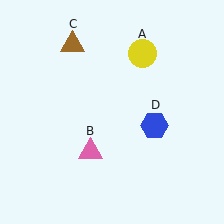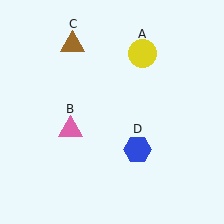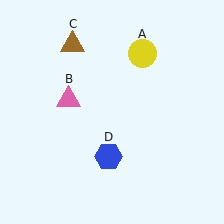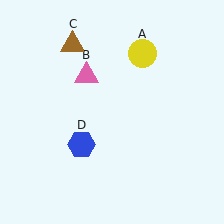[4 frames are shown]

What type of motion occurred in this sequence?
The pink triangle (object B), blue hexagon (object D) rotated clockwise around the center of the scene.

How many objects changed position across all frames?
2 objects changed position: pink triangle (object B), blue hexagon (object D).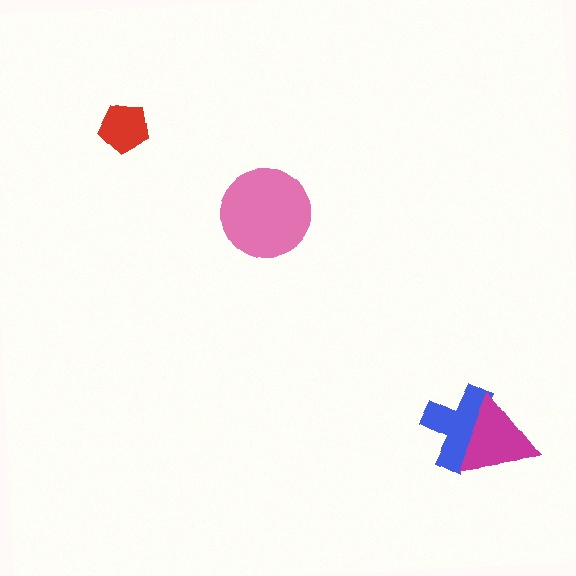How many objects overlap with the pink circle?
0 objects overlap with the pink circle.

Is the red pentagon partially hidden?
No, no other shape covers it.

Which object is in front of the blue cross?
The magenta triangle is in front of the blue cross.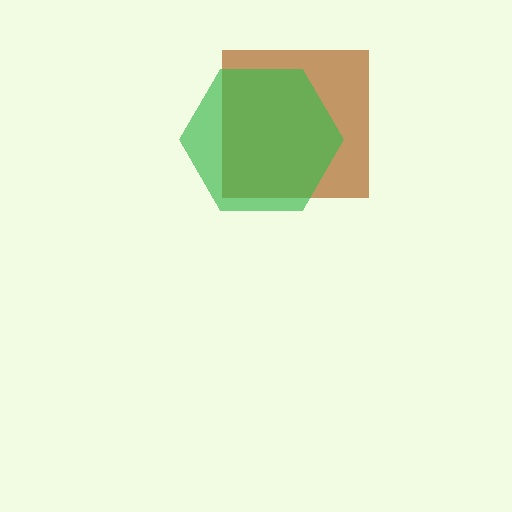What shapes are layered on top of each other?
The layered shapes are: a brown square, a green hexagon.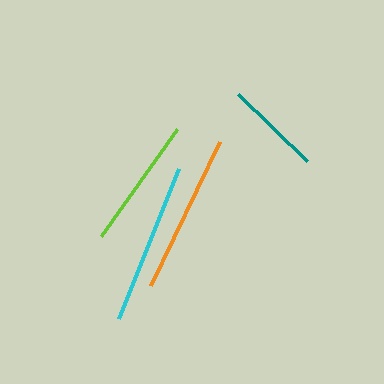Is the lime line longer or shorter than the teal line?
The lime line is longer than the teal line.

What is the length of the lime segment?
The lime segment is approximately 132 pixels long.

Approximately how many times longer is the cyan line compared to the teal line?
The cyan line is approximately 1.7 times the length of the teal line.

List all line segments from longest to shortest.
From longest to shortest: cyan, orange, lime, teal.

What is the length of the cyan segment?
The cyan segment is approximately 162 pixels long.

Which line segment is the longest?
The cyan line is the longest at approximately 162 pixels.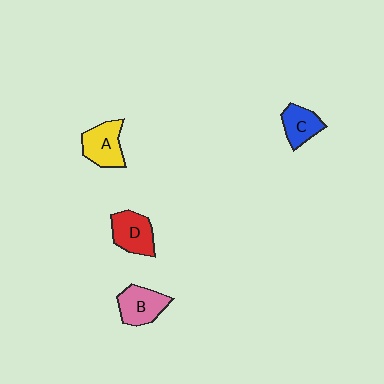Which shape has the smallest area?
Shape C (blue).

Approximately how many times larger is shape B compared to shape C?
Approximately 1.3 times.